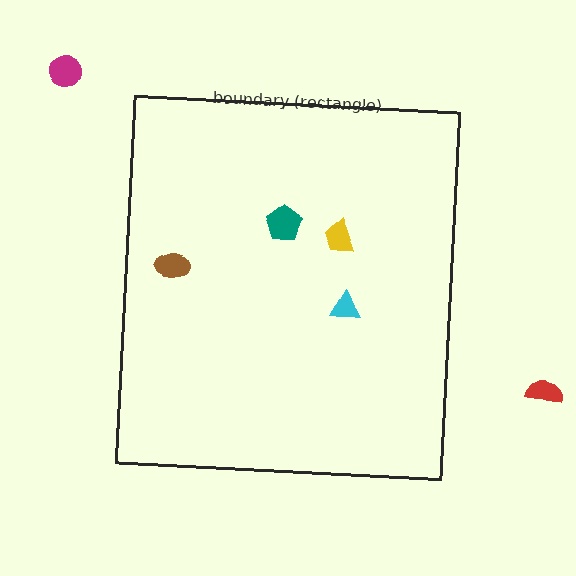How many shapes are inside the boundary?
4 inside, 2 outside.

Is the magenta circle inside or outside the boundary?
Outside.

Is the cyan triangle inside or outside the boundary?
Inside.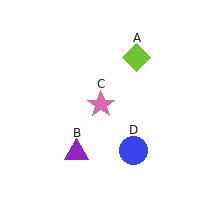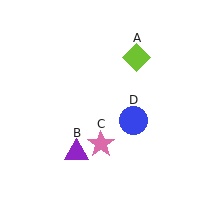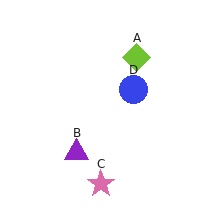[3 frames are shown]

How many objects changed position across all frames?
2 objects changed position: pink star (object C), blue circle (object D).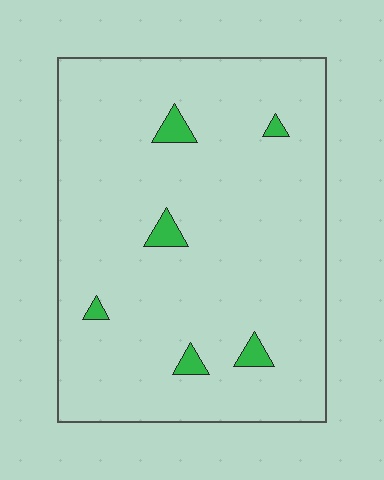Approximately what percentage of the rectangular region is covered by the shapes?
Approximately 5%.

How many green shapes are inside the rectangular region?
6.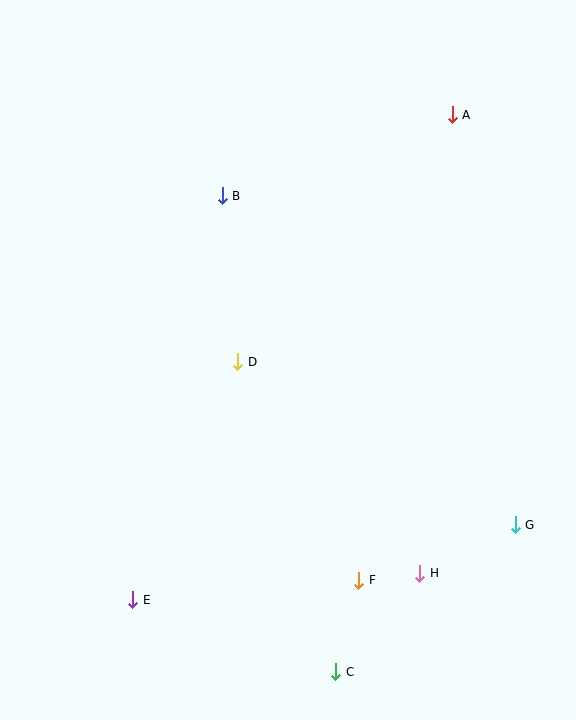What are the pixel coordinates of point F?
Point F is at (359, 580).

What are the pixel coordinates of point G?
Point G is at (515, 525).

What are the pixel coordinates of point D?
Point D is at (238, 362).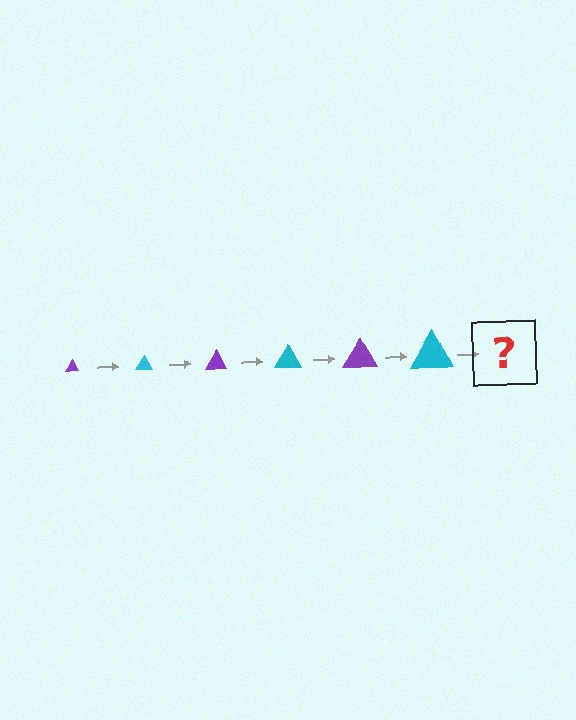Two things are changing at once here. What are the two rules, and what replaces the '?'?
The two rules are that the triangle grows larger each step and the color cycles through purple and cyan. The '?' should be a purple triangle, larger than the previous one.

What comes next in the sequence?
The next element should be a purple triangle, larger than the previous one.